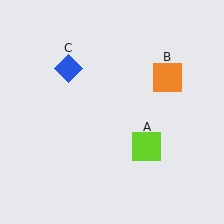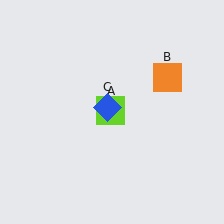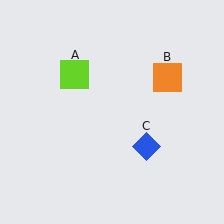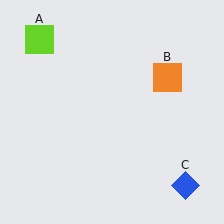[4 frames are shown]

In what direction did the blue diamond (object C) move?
The blue diamond (object C) moved down and to the right.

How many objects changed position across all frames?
2 objects changed position: lime square (object A), blue diamond (object C).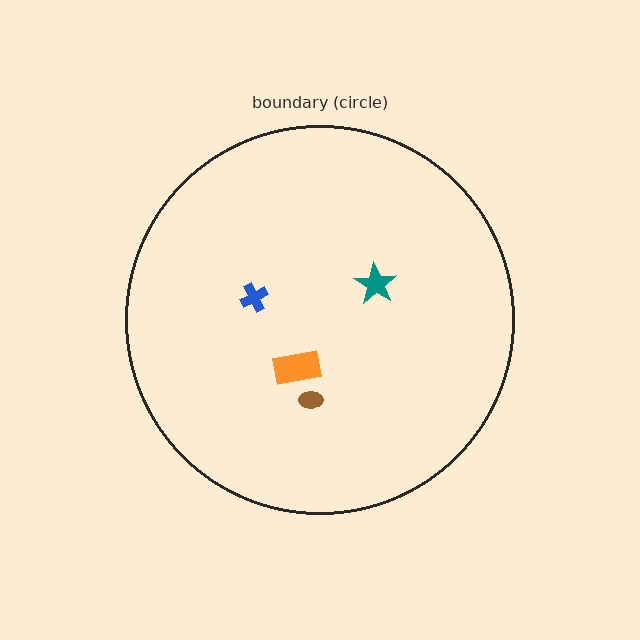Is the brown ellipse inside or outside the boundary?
Inside.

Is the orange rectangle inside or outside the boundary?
Inside.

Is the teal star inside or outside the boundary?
Inside.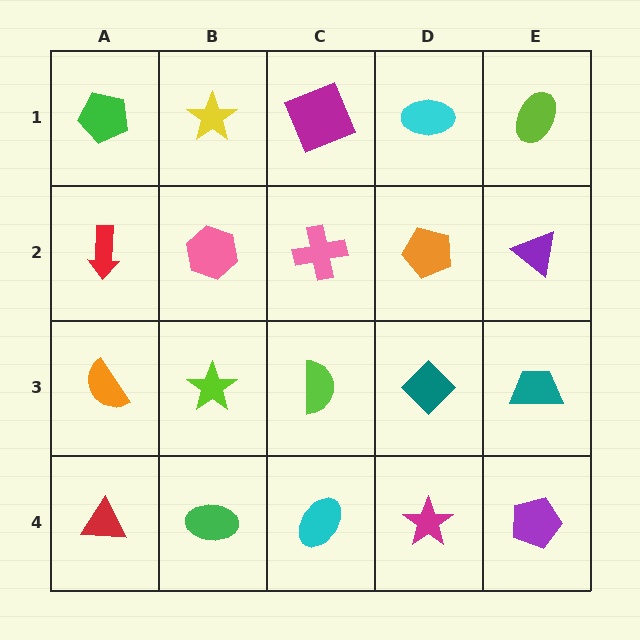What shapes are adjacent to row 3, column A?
A red arrow (row 2, column A), a red triangle (row 4, column A), a lime star (row 3, column B).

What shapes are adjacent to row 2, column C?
A magenta square (row 1, column C), a lime semicircle (row 3, column C), a pink hexagon (row 2, column B), an orange pentagon (row 2, column D).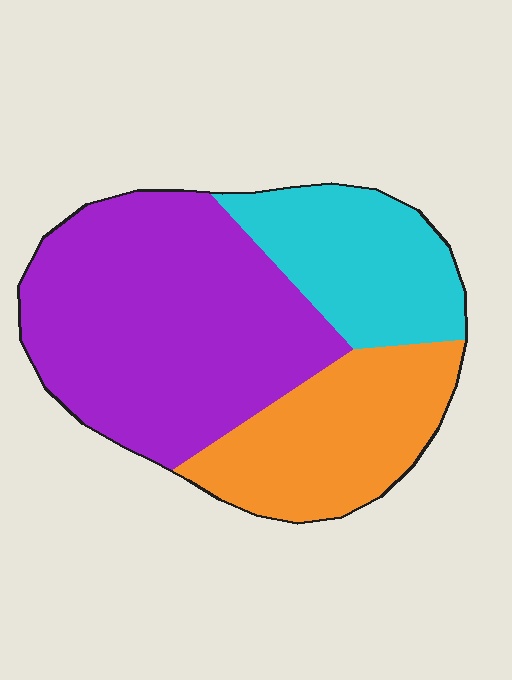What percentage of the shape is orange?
Orange takes up about one quarter (1/4) of the shape.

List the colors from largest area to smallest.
From largest to smallest: purple, orange, cyan.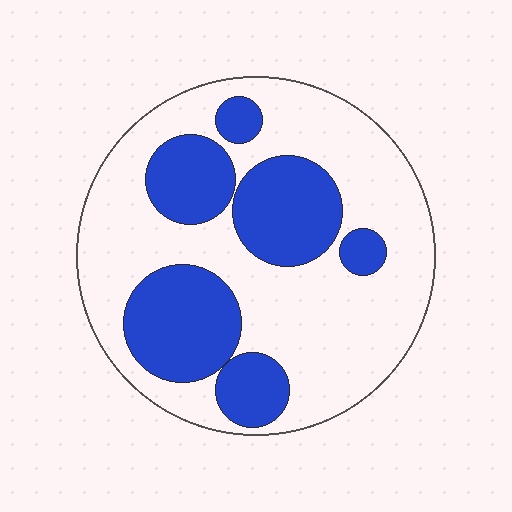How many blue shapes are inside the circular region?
6.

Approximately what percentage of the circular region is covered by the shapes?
Approximately 35%.